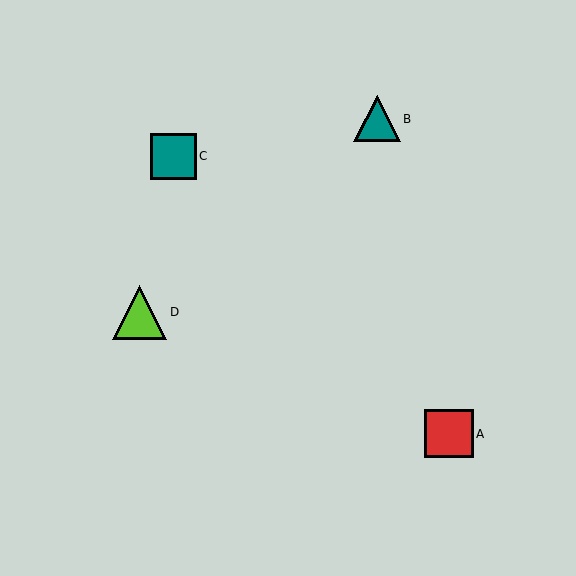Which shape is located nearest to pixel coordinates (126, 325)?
The lime triangle (labeled D) at (139, 312) is nearest to that location.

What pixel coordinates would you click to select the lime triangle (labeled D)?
Click at (139, 312) to select the lime triangle D.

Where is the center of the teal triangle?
The center of the teal triangle is at (377, 119).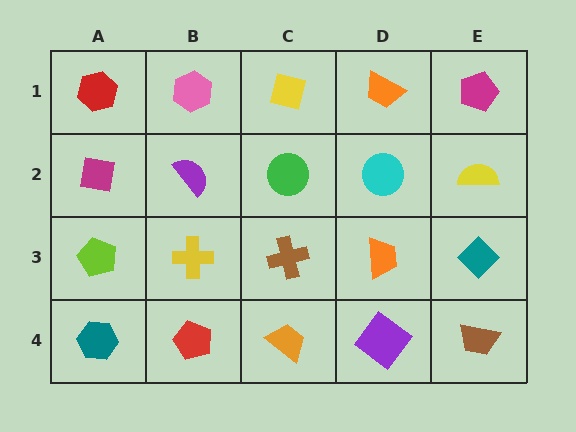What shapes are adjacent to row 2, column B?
A pink hexagon (row 1, column B), a yellow cross (row 3, column B), a magenta square (row 2, column A), a green circle (row 2, column C).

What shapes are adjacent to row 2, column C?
A yellow square (row 1, column C), a brown cross (row 3, column C), a purple semicircle (row 2, column B), a cyan circle (row 2, column D).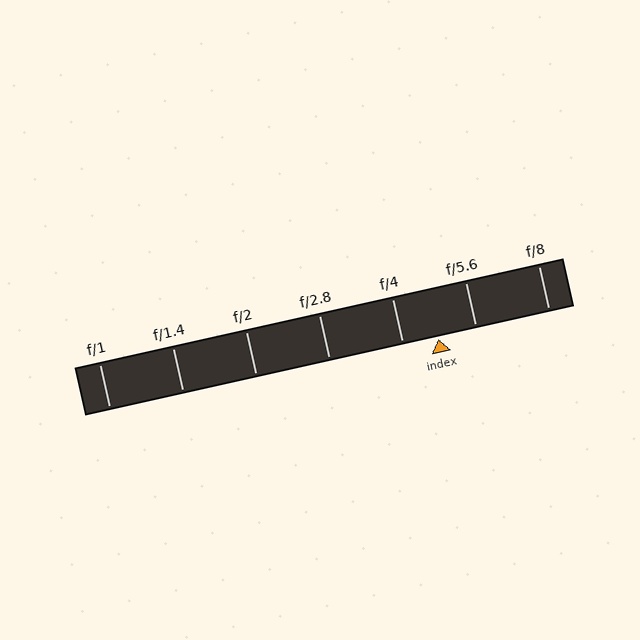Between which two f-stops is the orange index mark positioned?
The index mark is between f/4 and f/5.6.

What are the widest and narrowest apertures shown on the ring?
The widest aperture shown is f/1 and the narrowest is f/8.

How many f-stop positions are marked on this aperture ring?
There are 7 f-stop positions marked.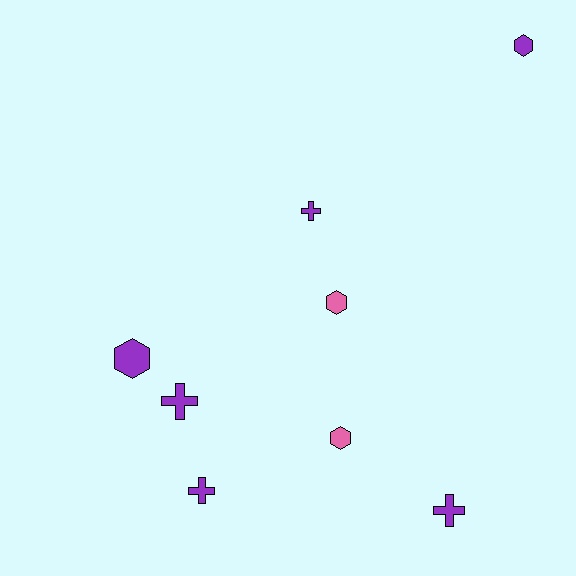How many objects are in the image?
There are 8 objects.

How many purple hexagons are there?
There are 2 purple hexagons.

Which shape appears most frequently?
Cross, with 4 objects.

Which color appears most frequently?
Purple, with 6 objects.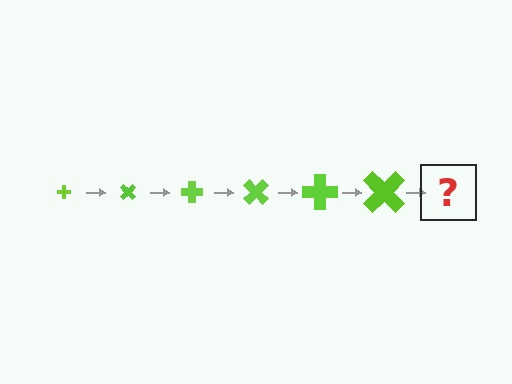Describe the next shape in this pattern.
It should be a cross, larger than the previous one and rotated 270 degrees from the start.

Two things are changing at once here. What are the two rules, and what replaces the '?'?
The two rules are that the cross grows larger each step and it rotates 45 degrees each step. The '?' should be a cross, larger than the previous one and rotated 270 degrees from the start.